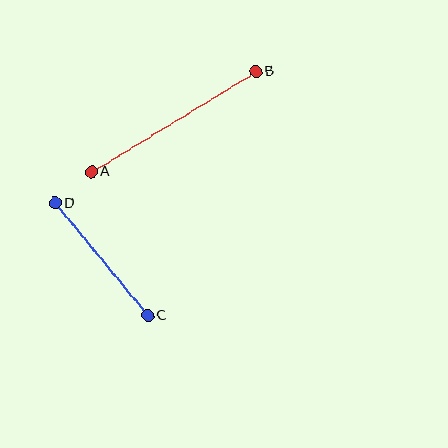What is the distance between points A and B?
The distance is approximately 192 pixels.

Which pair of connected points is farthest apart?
Points A and B are farthest apart.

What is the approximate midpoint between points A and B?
The midpoint is at approximately (174, 122) pixels.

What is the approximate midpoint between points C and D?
The midpoint is at approximately (101, 259) pixels.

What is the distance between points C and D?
The distance is approximately 146 pixels.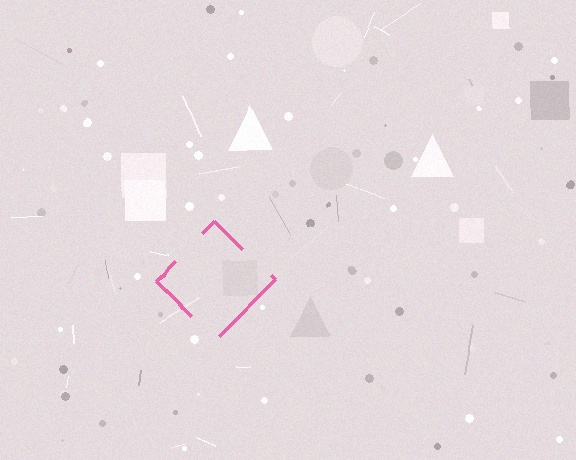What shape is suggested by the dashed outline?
The dashed outline suggests a diamond.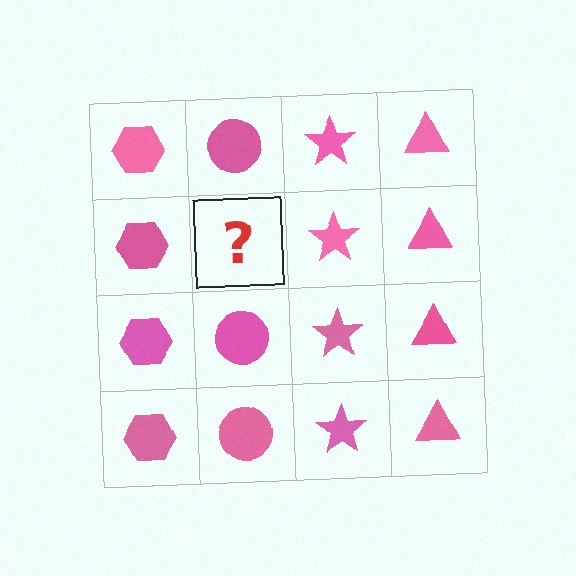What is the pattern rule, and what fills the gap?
The rule is that each column has a consistent shape. The gap should be filled with a pink circle.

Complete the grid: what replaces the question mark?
The question mark should be replaced with a pink circle.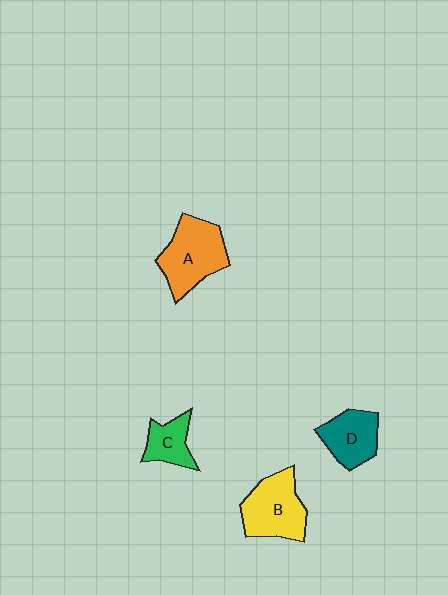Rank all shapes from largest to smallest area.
From largest to smallest: A (orange), B (yellow), D (teal), C (green).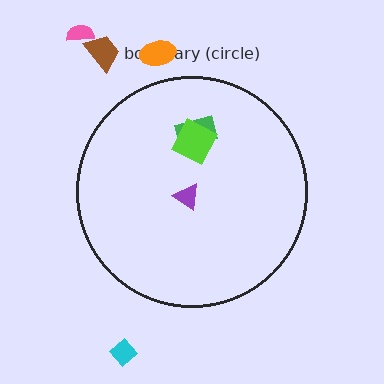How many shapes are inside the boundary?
3 inside, 4 outside.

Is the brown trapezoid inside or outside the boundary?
Outside.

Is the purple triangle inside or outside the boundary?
Inside.